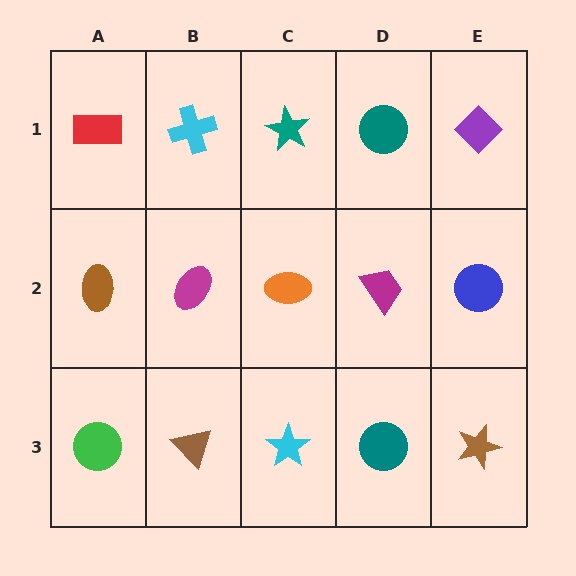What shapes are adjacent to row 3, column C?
An orange ellipse (row 2, column C), a brown triangle (row 3, column B), a teal circle (row 3, column D).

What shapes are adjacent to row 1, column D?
A magenta trapezoid (row 2, column D), a teal star (row 1, column C), a purple diamond (row 1, column E).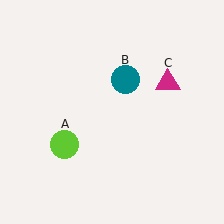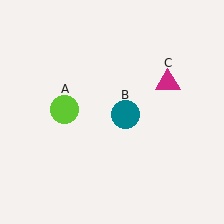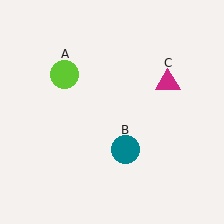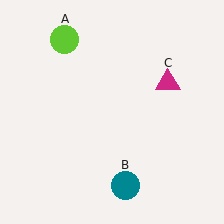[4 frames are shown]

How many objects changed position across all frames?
2 objects changed position: lime circle (object A), teal circle (object B).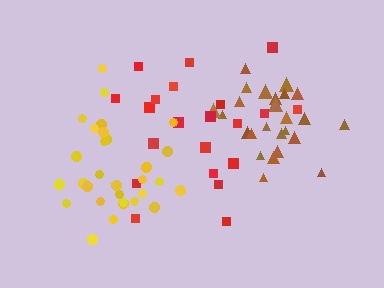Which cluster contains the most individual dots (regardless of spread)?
Yellow (30).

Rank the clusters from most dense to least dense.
brown, yellow, red.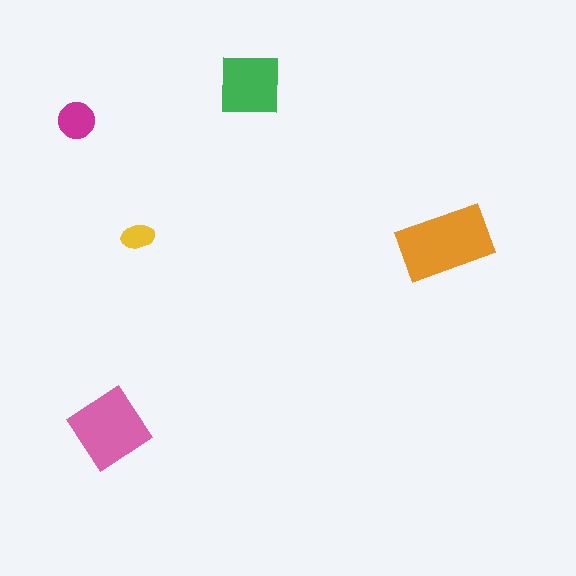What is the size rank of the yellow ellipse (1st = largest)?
5th.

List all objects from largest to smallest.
The orange rectangle, the pink diamond, the green square, the magenta circle, the yellow ellipse.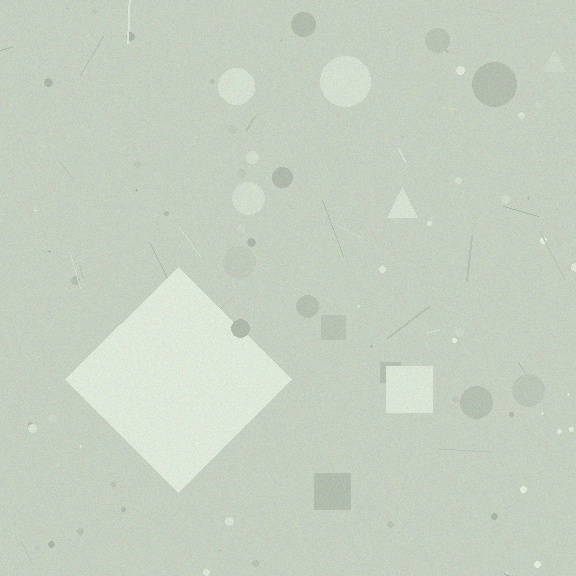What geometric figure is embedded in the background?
A diamond is embedded in the background.